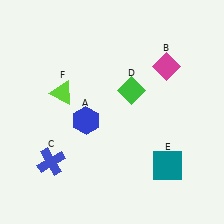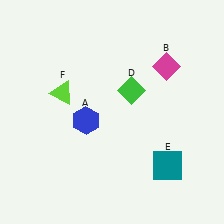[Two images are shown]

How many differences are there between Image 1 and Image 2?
There is 1 difference between the two images.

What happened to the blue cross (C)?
The blue cross (C) was removed in Image 2. It was in the bottom-left area of Image 1.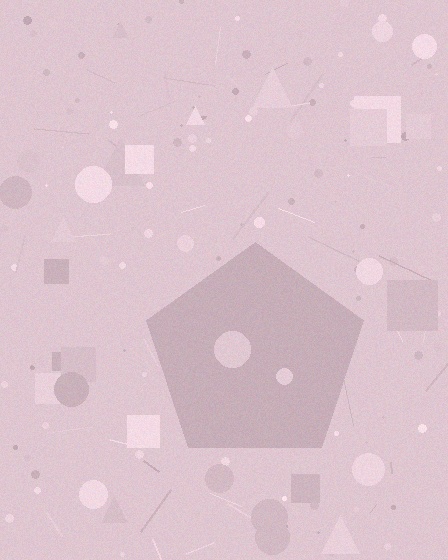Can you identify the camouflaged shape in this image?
The camouflaged shape is a pentagon.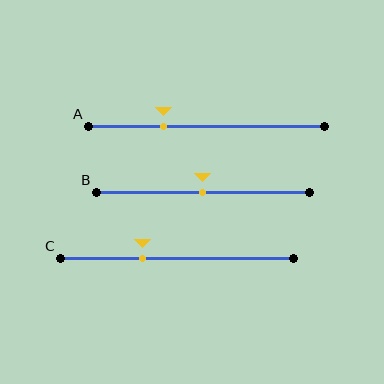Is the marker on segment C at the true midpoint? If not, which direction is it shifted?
No, the marker on segment C is shifted to the left by about 15% of the segment length.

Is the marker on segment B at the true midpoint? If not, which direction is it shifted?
Yes, the marker on segment B is at the true midpoint.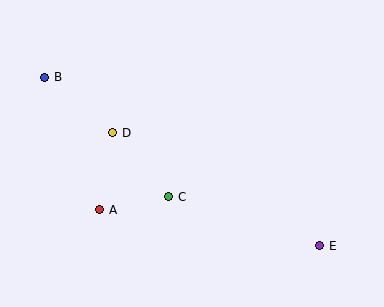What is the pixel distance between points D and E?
The distance between D and E is 235 pixels.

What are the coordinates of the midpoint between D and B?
The midpoint between D and B is at (79, 105).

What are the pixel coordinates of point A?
Point A is at (100, 210).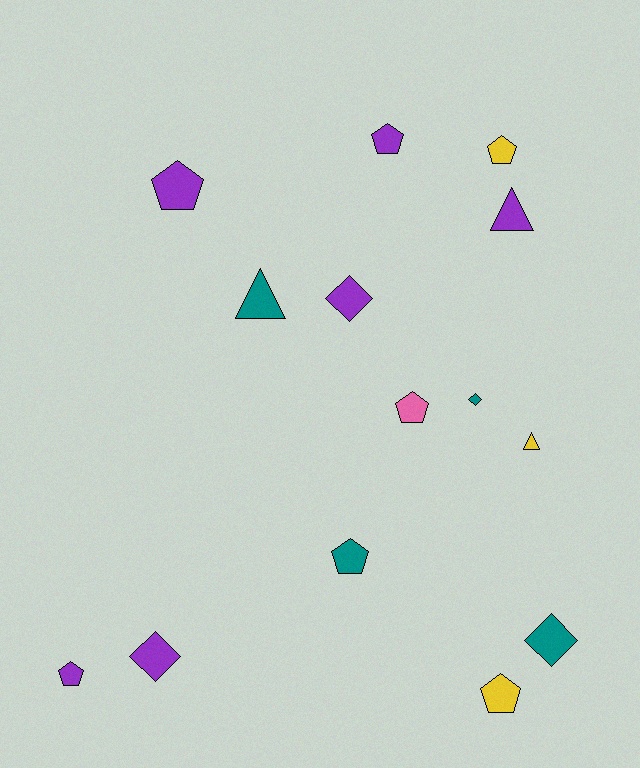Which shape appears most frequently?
Pentagon, with 7 objects.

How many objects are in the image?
There are 14 objects.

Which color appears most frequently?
Purple, with 6 objects.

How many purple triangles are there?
There is 1 purple triangle.